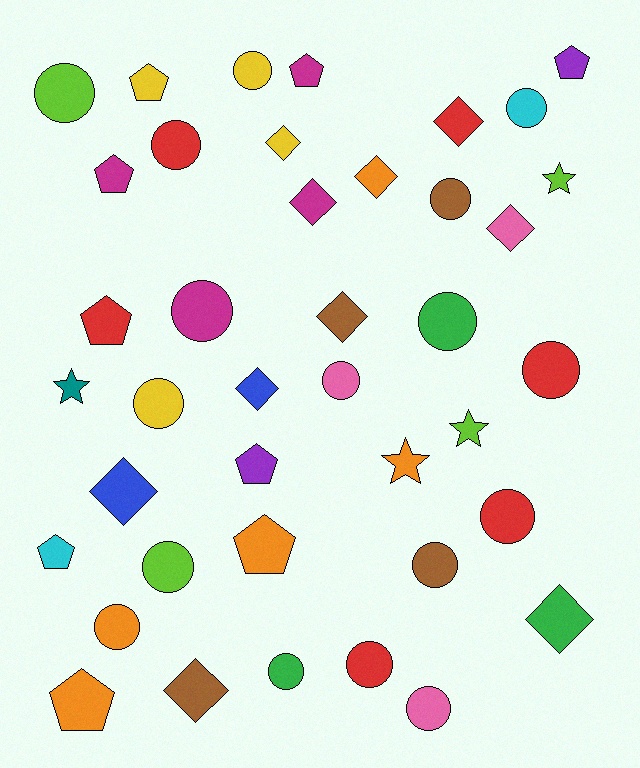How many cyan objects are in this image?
There are 2 cyan objects.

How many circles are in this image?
There are 17 circles.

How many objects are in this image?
There are 40 objects.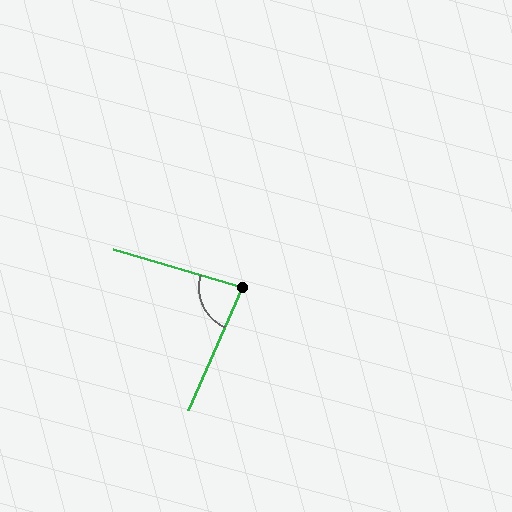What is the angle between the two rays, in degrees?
Approximately 83 degrees.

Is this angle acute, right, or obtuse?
It is acute.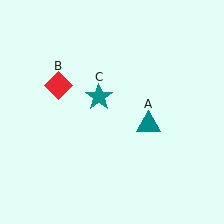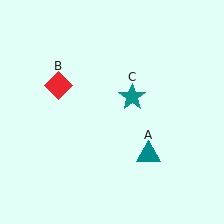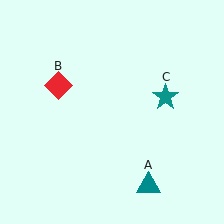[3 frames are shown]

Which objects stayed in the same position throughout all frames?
Red diamond (object B) remained stationary.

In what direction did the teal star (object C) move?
The teal star (object C) moved right.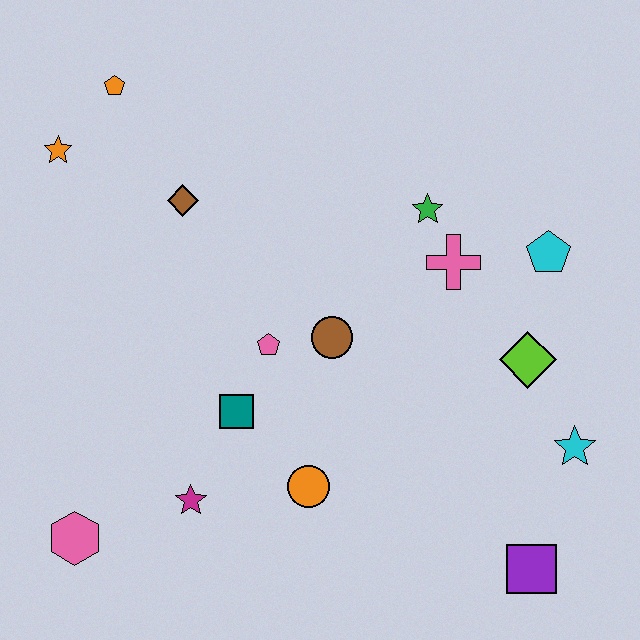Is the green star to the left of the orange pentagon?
No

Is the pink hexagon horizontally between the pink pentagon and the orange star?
Yes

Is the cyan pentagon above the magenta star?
Yes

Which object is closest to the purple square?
The cyan star is closest to the purple square.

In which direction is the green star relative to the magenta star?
The green star is above the magenta star.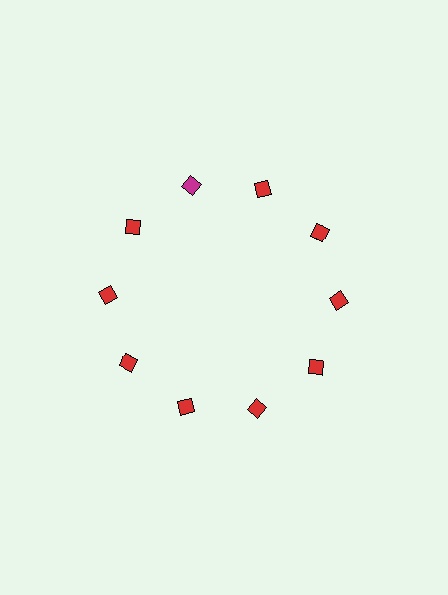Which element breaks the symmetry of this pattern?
The magenta diamond at roughly the 11 o'clock position breaks the symmetry. All other shapes are red diamonds.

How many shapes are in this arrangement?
There are 10 shapes arranged in a ring pattern.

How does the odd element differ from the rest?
It has a different color: magenta instead of red.